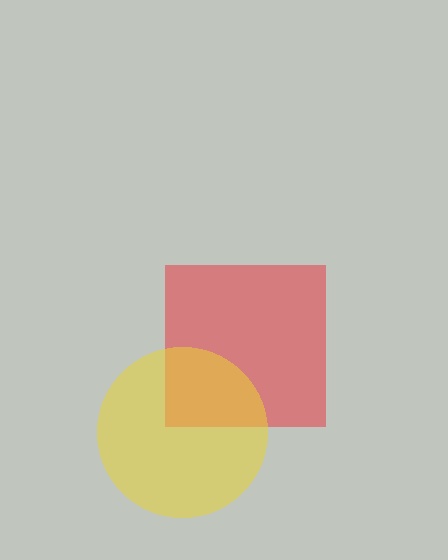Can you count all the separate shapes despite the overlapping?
Yes, there are 2 separate shapes.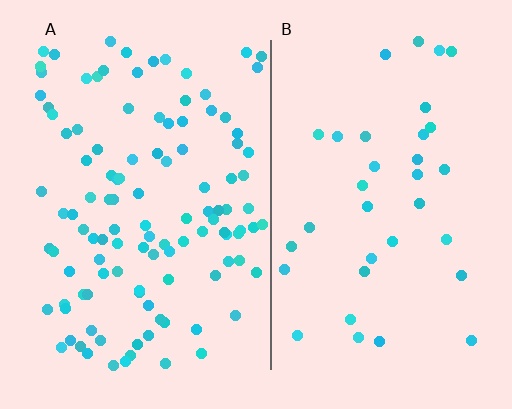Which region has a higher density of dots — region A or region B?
A (the left).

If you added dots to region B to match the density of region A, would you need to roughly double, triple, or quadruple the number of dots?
Approximately triple.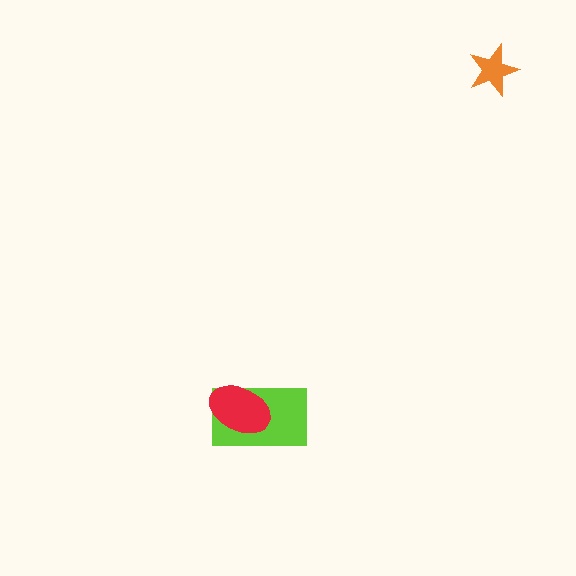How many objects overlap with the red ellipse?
1 object overlaps with the red ellipse.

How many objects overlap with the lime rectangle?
1 object overlaps with the lime rectangle.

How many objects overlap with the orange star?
0 objects overlap with the orange star.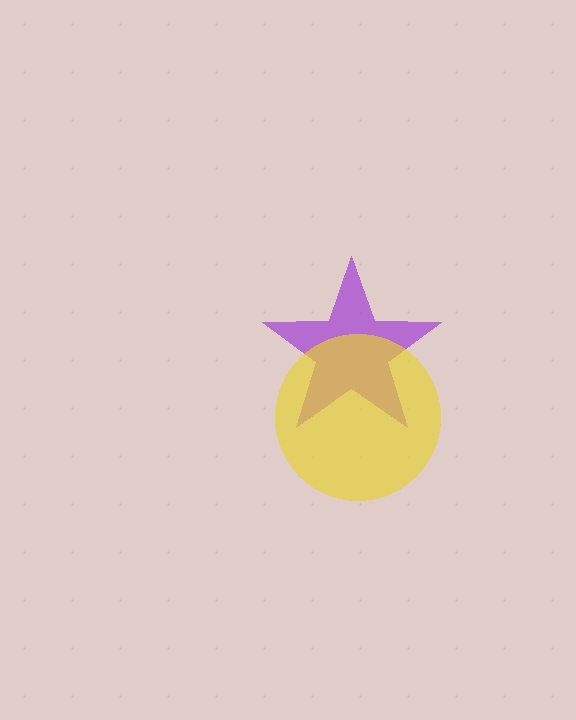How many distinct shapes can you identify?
There are 2 distinct shapes: a purple star, a yellow circle.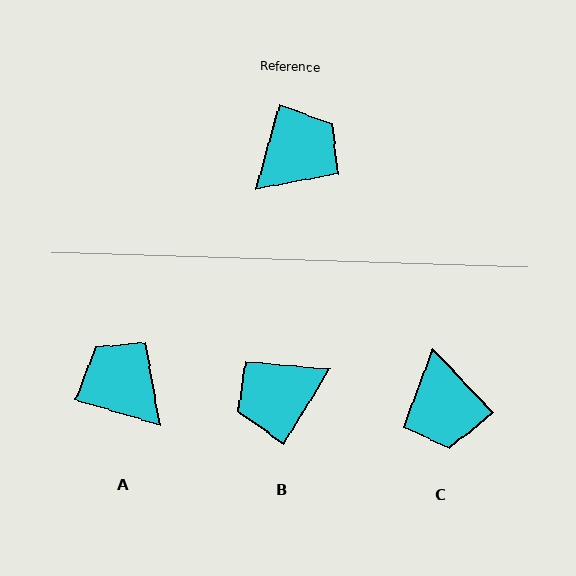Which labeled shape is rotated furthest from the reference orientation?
B, about 164 degrees away.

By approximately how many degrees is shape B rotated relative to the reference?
Approximately 164 degrees counter-clockwise.